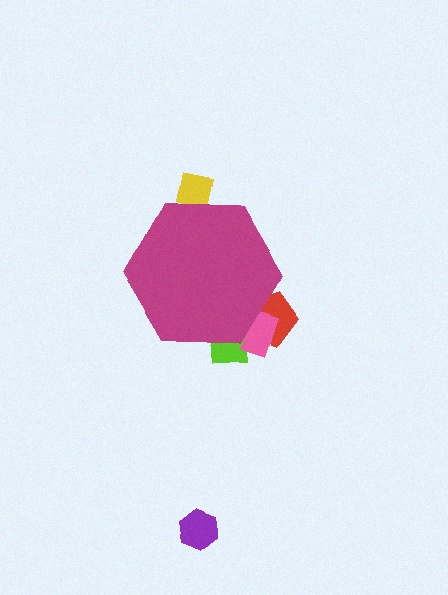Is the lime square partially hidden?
Yes, the lime square is partially hidden behind the magenta hexagon.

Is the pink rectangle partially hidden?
Yes, the pink rectangle is partially hidden behind the magenta hexagon.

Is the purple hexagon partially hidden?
No, the purple hexagon is fully visible.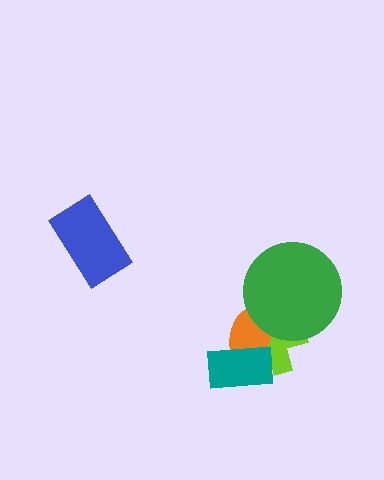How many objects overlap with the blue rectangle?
0 objects overlap with the blue rectangle.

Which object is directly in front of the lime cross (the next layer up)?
The orange ellipse is directly in front of the lime cross.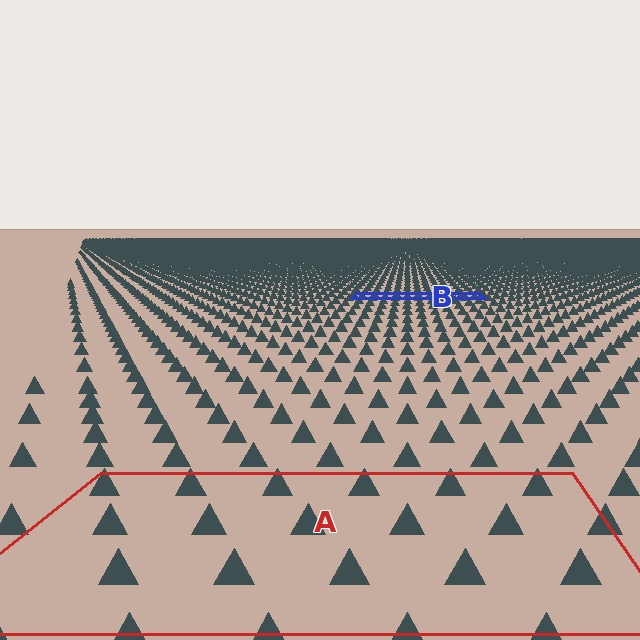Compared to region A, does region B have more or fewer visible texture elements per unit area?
Region B has more texture elements per unit area — they are packed more densely because it is farther away.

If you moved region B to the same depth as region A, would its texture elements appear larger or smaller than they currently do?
They would appear larger. At a closer depth, the same texture elements are projected at a bigger on-screen size.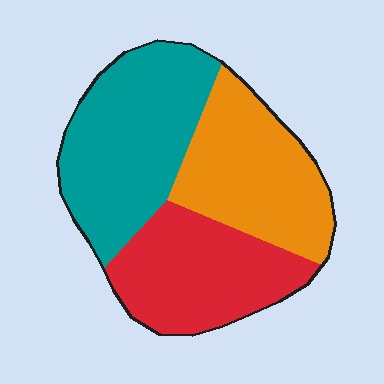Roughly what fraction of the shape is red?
Red covers 30% of the shape.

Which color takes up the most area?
Teal, at roughly 40%.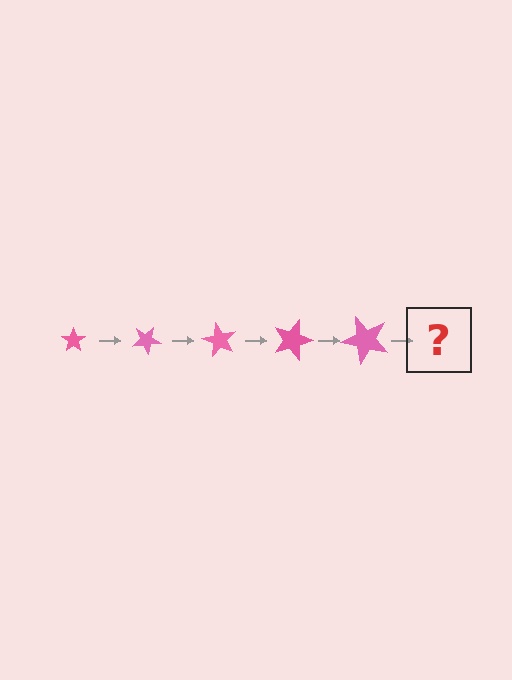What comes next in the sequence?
The next element should be a star, larger than the previous one and rotated 150 degrees from the start.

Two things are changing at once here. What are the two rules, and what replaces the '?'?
The two rules are that the star grows larger each step and it rotates 30 degrees each step. The '?' should be a star, larger than the previous one and rotated 150 degrees from the start.